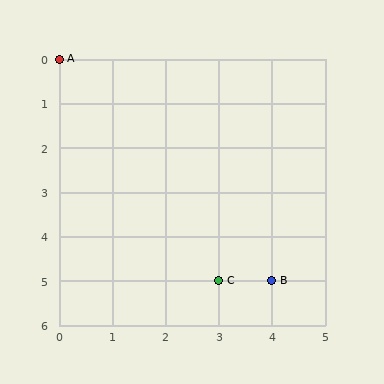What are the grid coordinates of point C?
Point C is at grid coordinates (3, 5).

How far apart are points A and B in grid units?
Points A and B are 4 columns and 5 rows apart (about 6.4 grid units diagonally).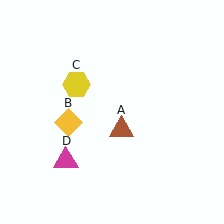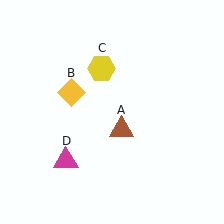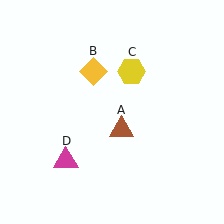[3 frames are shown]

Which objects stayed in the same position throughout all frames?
Brown triangle (object A) and magenta triangle (object D) remained stationary.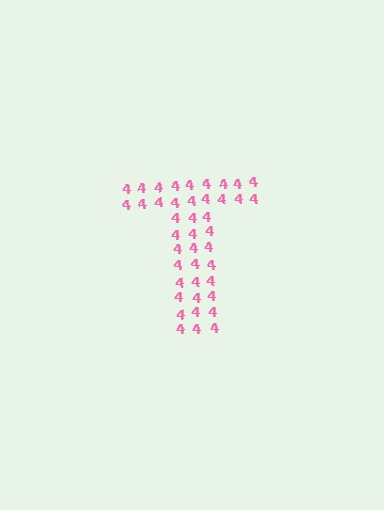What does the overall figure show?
The overall figure shows the letter T.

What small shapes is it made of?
It is made of small digit 4's.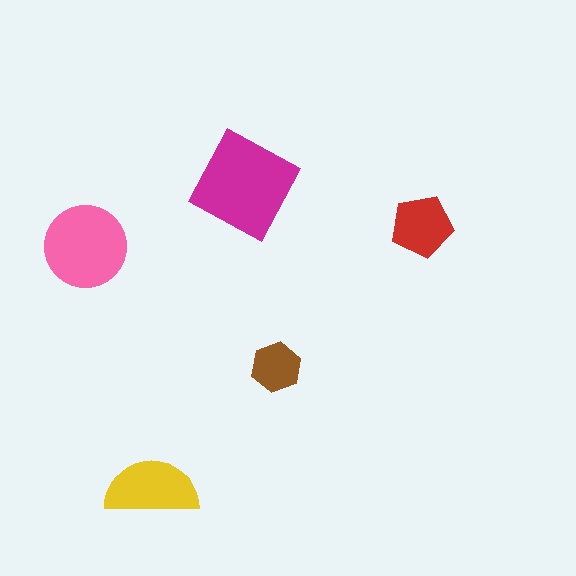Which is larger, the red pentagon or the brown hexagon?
The red pentagon.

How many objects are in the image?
There are 5 objects in the image.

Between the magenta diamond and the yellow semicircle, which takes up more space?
The magenta diamond.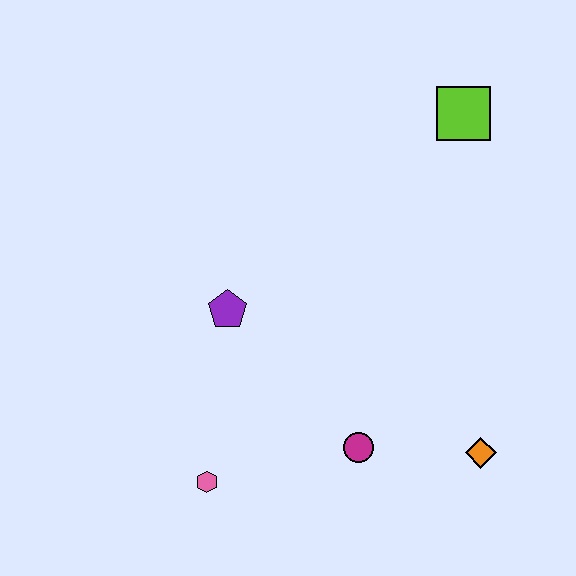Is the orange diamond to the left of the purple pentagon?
No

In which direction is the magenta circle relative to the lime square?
The magenta circle is below the lime square.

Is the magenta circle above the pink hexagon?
Yes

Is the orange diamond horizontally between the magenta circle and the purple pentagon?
No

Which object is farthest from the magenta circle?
The lime square is farthest from the magenta circle.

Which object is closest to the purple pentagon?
The pink hexagon is closest to the purple pentagon.